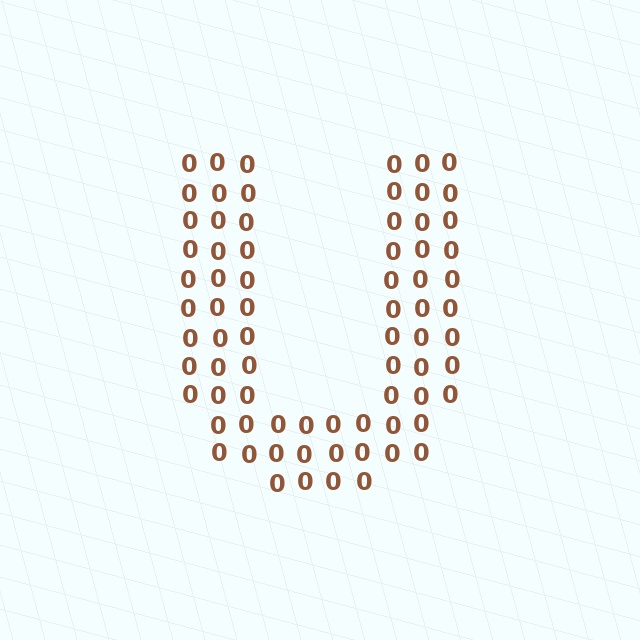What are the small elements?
The small elements are digit 0's.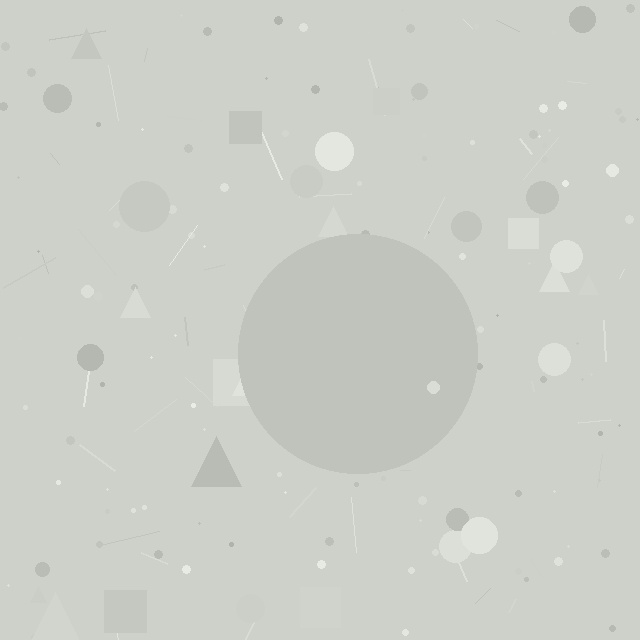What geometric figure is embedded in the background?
A circle is embedded in the background.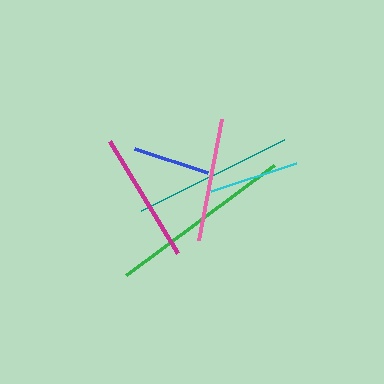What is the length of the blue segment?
The blue segment is approximately 77 pixels long.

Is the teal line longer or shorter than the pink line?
The teal line is longer than the pink line.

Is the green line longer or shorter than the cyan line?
The green line is longer than the cyan line.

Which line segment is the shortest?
The blue line is the shortest at approximately 77 pixels.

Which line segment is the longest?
The green line is the longest at approximately 184 pixels.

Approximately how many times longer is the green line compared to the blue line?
The green line is approximately 2.4 times the length of the blue line.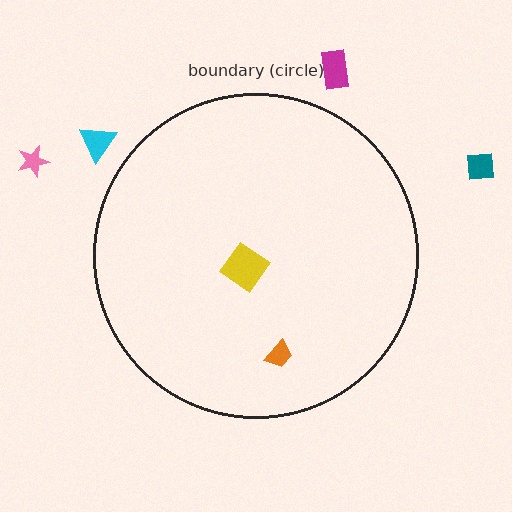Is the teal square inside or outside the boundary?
Outside.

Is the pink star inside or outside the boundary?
Outside.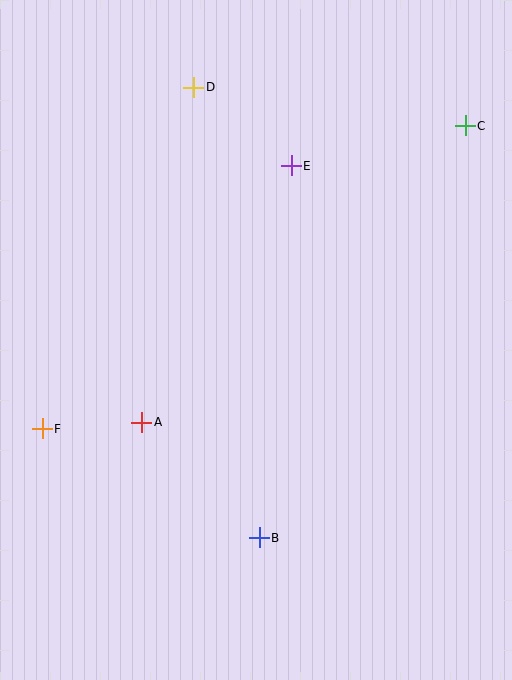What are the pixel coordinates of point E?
Point E is at (291, 166).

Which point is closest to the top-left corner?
Point D is closest to the top-left corner.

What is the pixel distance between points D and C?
The distance between D and C is 274 pixels.